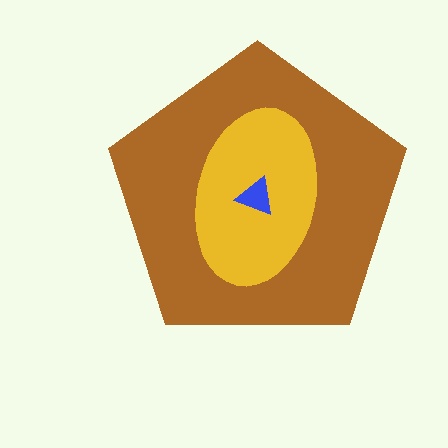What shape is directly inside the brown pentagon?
The yellow ellipse.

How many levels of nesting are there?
3.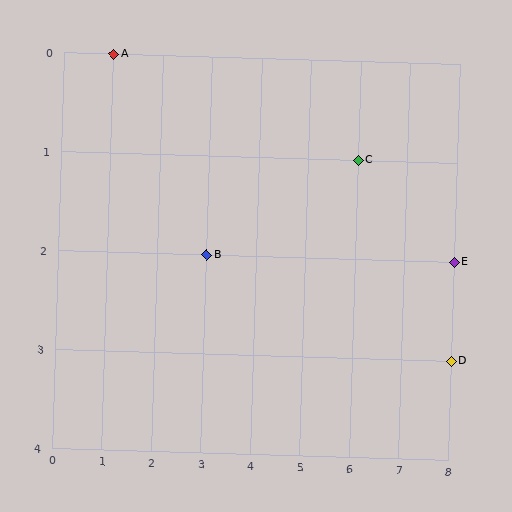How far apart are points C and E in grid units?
Points C and E are 2 columns and 1 row apart (about 2.2 grid units diagonally).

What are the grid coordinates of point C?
Point C is at grid coordinates (6, 1).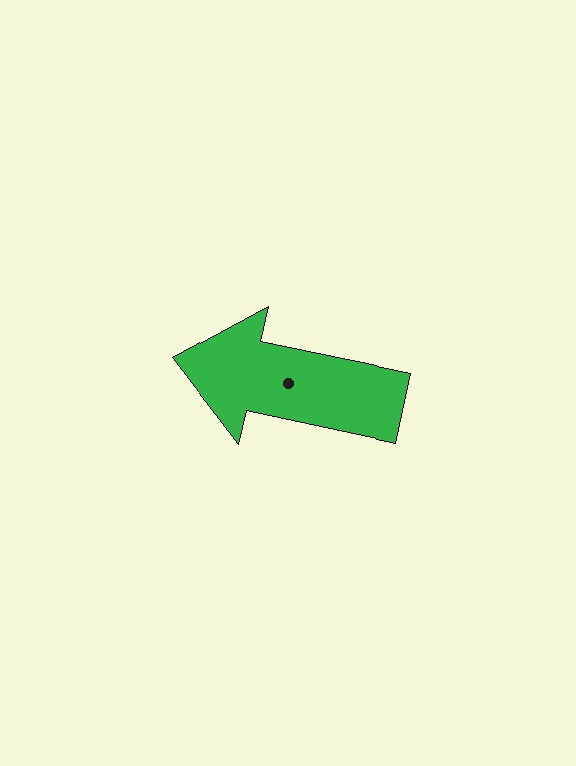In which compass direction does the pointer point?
West.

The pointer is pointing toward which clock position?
Roughly 9 o'clock.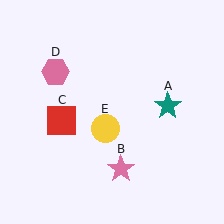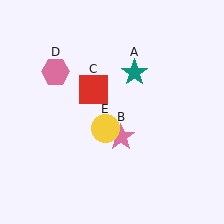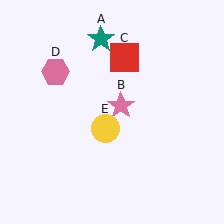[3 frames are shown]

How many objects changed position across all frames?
3 objects changed position: teal star (object A), pink star (object B), red square (object C).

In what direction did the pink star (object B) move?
The pink star (object B) moved up.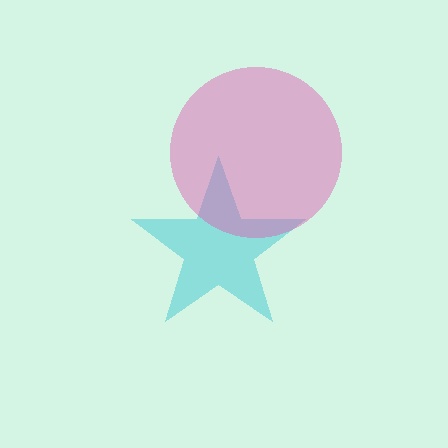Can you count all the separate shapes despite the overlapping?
Yes, there are 2 separate shapes.